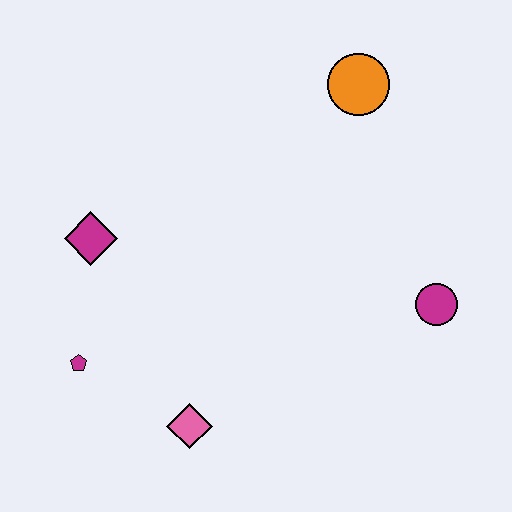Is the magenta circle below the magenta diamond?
Yes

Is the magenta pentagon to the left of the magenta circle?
Yes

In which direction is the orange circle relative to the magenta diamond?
The orange circle is to the right of the magenta diamond.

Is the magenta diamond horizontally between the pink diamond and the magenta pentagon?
Yes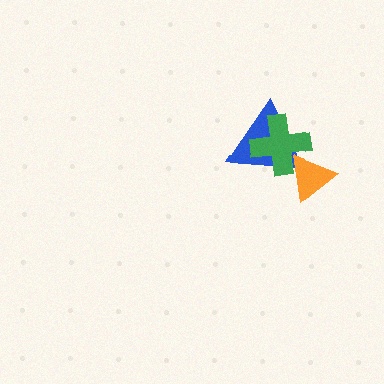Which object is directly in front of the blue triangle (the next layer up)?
The orange triangle is directly in front of the blue triangle.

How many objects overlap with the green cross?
2 objects overlap with the green cross.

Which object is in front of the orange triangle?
The green cross is in front of the orange triangle.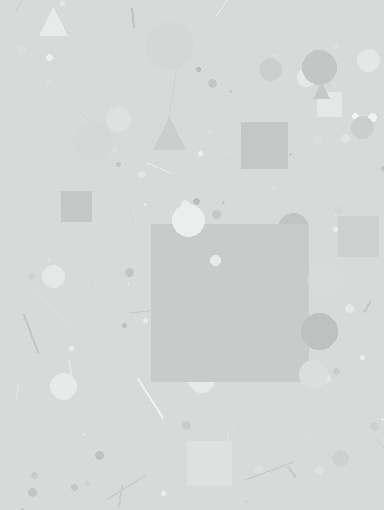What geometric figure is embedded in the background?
A square is embedded in the background.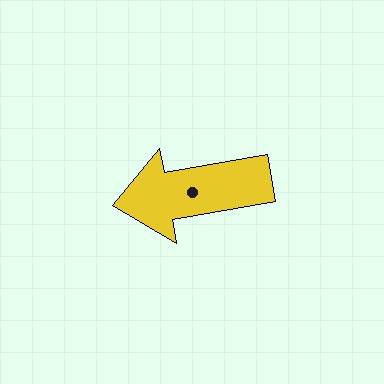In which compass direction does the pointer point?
West.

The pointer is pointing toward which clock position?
Roughly 9 o'clock.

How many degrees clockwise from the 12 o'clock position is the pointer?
Approximately 260 degrees.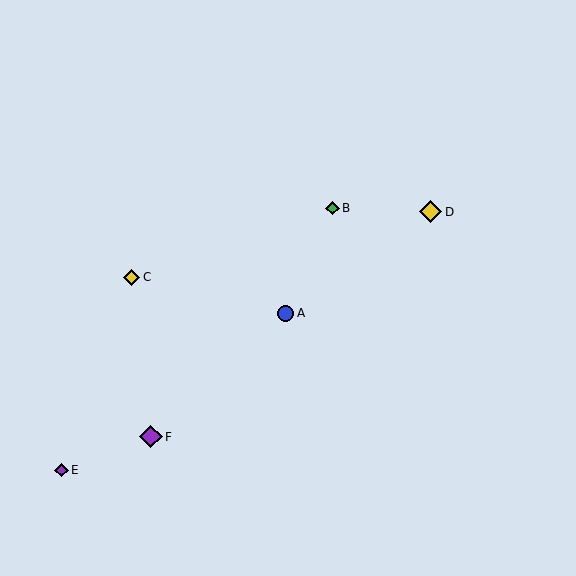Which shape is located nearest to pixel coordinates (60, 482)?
The purple diamond (labeled E) at (62, 470) is nearest to that location.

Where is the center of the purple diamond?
The center of the purple diamond is at (151, 437).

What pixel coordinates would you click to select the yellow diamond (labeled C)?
Click at (132, 277) to select the yellow diamond C.